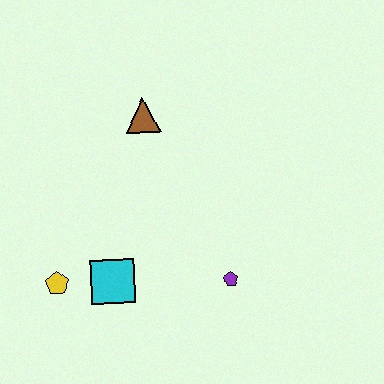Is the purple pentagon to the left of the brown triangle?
No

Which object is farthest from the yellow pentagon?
The brown triangle is farthest from the yellow pentagon.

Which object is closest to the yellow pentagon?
The cyan square is closest to the yellow pentagon.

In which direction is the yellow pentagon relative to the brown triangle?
The yellow pentagon is below the brown triangle.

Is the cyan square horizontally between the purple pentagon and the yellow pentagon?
Yes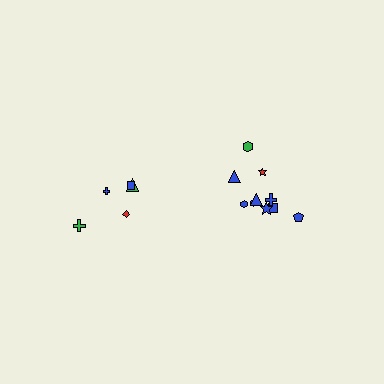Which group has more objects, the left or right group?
The right group.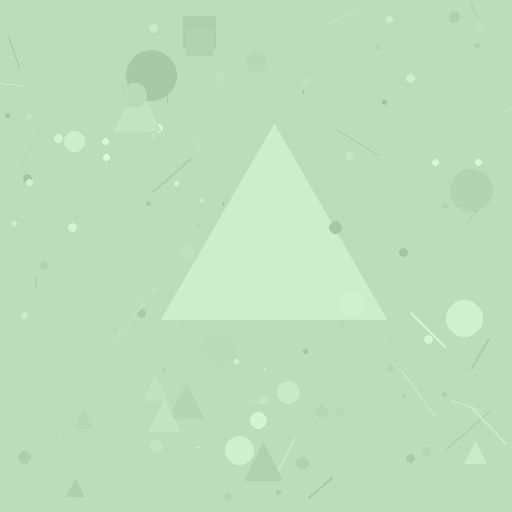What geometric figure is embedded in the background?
A triangle is embedded in the background.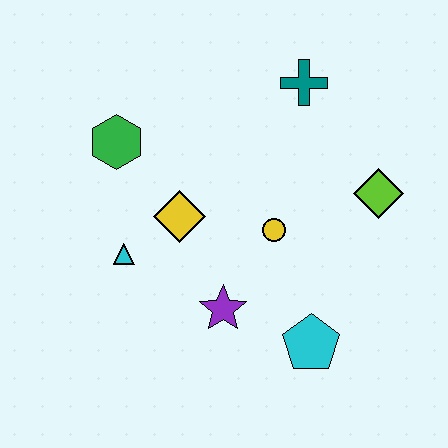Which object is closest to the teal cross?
The lime diamond is closest to the teal cross.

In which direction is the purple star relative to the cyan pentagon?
The purple star is to the left of the cyan pentagon.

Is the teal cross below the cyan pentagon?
No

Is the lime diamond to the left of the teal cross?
No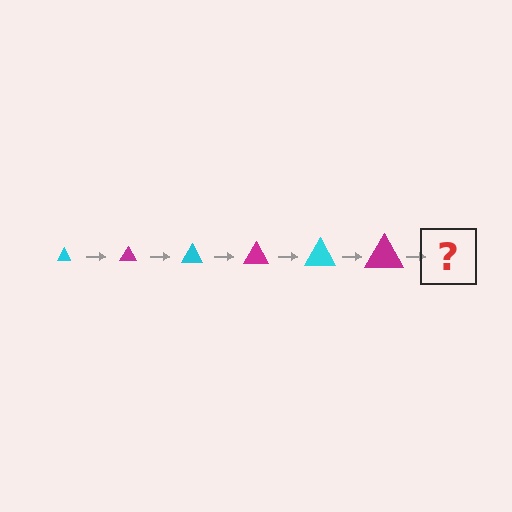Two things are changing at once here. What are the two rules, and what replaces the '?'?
The two rules are that the triangle grows larger each step and the color cycles through cyan and magenta. The '?' should be a cyan triangle, larger than the previous one.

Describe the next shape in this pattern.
It should be a cyan triangle, larger than the previous one.